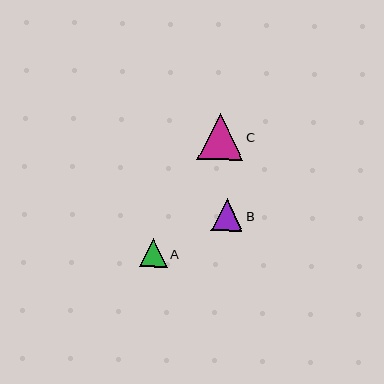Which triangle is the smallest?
Triangle A is the smallest with a size of approximately 28 pixels.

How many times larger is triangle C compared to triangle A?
Triangle C is approximately 1.6 times the size of triangle A.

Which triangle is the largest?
Triangle C is the largest with a size of approximately 46 pixels.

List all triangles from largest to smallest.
From largest to smallest: C, B, A.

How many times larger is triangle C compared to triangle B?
Triangle C is approximately 1.4 times the size of triangle B.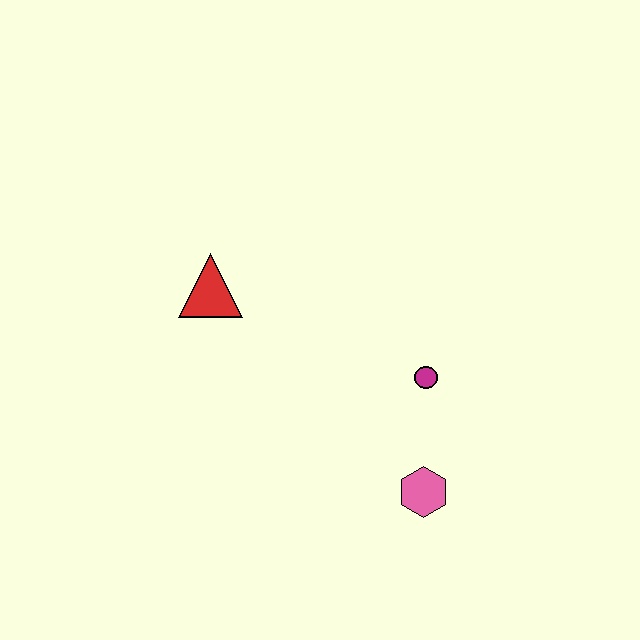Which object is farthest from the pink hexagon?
The red triangle is farthest from the pink hexagon.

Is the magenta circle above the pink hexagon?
Yes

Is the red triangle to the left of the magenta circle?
Yes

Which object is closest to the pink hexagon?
The magenta circle is closest to the pink hexagon.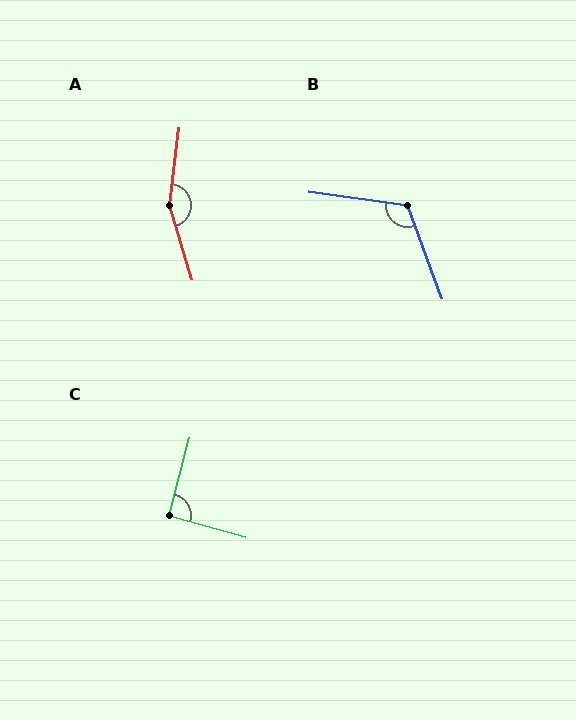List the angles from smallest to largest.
C (90°), B (118°), A (156°).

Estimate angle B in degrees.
Approximately 118 degrees.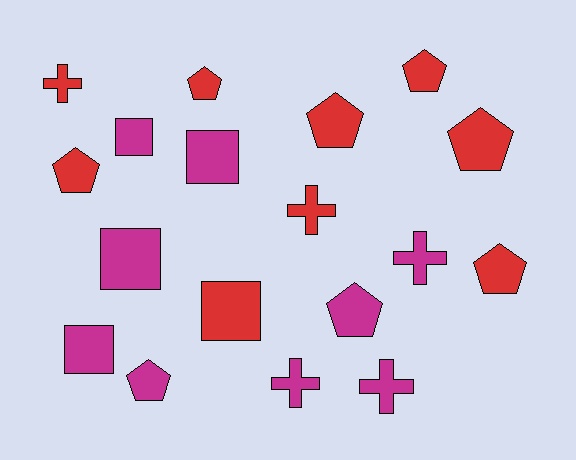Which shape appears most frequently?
Pentagon, with 8 objects.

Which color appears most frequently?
Magenta, with 9 objects.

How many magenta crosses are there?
There are 3 magenta crosses.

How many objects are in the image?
There are 18 objects.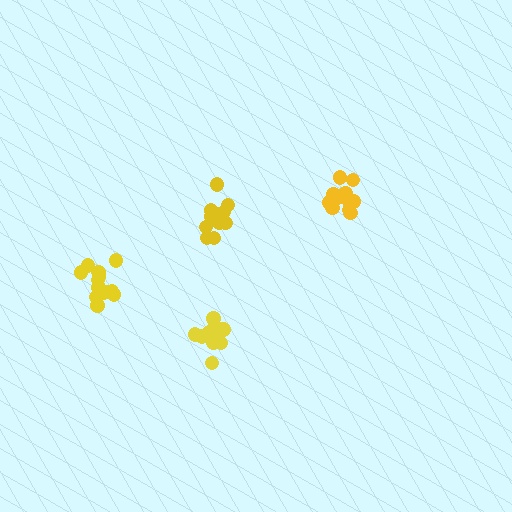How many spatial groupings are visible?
There are 4 spatial groupings.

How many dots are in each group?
Group 1: 13 dots, Group 2: 13 dots, Group 3: 13 dots, Group 4: 12 dots (51 total).